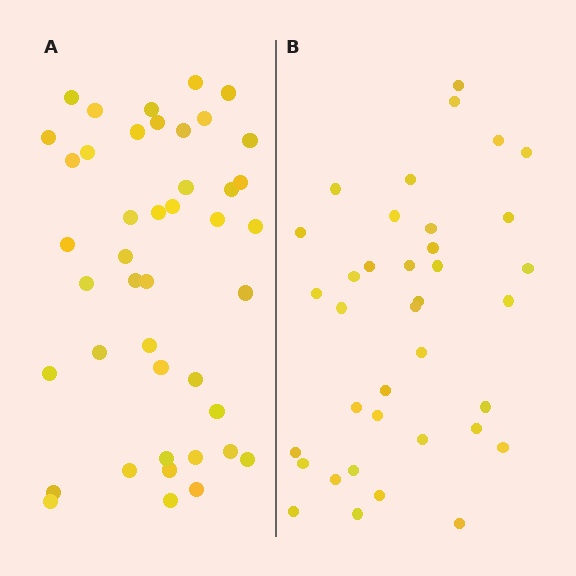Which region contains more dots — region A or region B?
Region A (the left region) has more dots.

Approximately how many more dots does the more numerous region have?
Region A has about 6 more dots than region B.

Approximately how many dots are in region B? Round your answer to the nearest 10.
About 40 dots. (The exact count is 37, which rounds to 40.)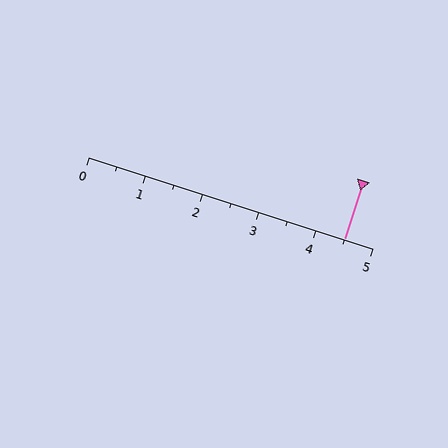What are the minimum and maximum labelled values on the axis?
The axis runs from 0 to 5.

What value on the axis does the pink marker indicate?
The marker indicates approximately 4.5.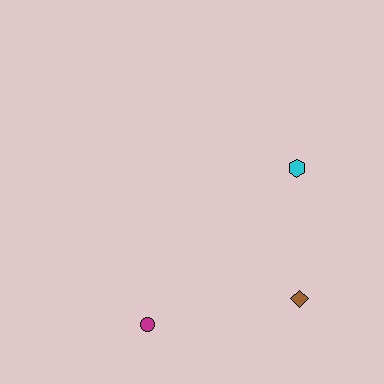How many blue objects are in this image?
There are no blue objects.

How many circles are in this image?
There is 1 circle.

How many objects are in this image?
There are 3 objects.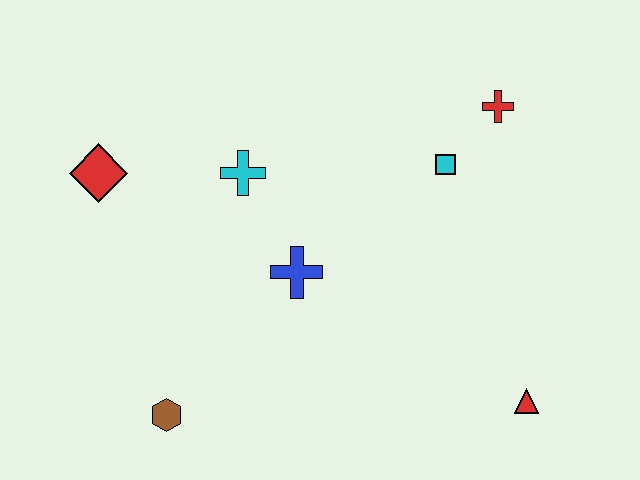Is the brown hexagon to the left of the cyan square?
Yes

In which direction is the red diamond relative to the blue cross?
The red diamond is to the left of the blue cross.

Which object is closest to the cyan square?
The red cross is closest to the cyan square.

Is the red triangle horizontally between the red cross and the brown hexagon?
No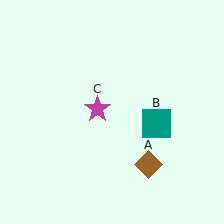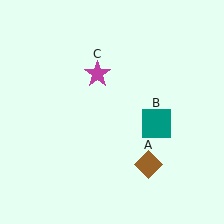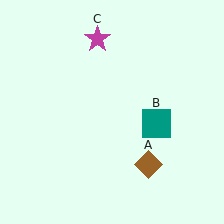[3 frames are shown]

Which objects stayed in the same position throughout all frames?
Brown diamond (object A) and teal square (object B) remained stationary.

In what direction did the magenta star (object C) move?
The magenta star (object C) moved up.